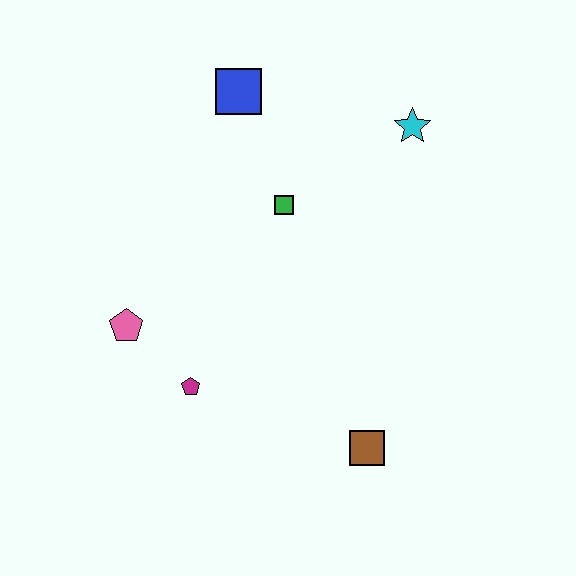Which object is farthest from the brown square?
The blue square is farthest from the brown square.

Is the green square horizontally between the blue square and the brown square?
Yes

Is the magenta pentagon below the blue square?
Yes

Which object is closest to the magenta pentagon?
The pink pentagon is closest to the magenta pentagon.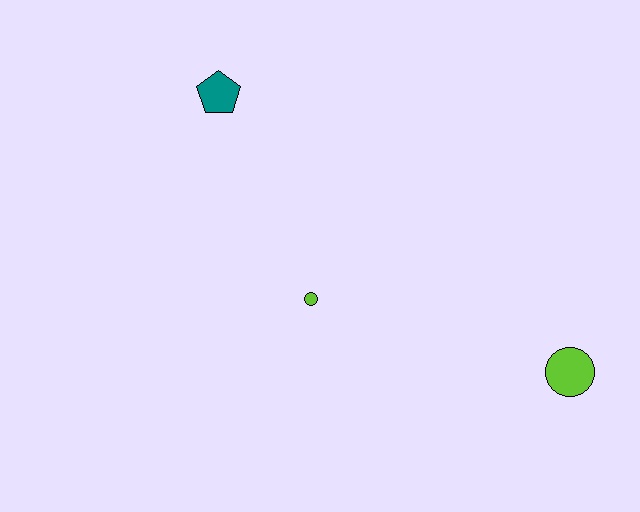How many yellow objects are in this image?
There are no yellow objects.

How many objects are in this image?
There are 3 objects.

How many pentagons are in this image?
There is 1 pentagon.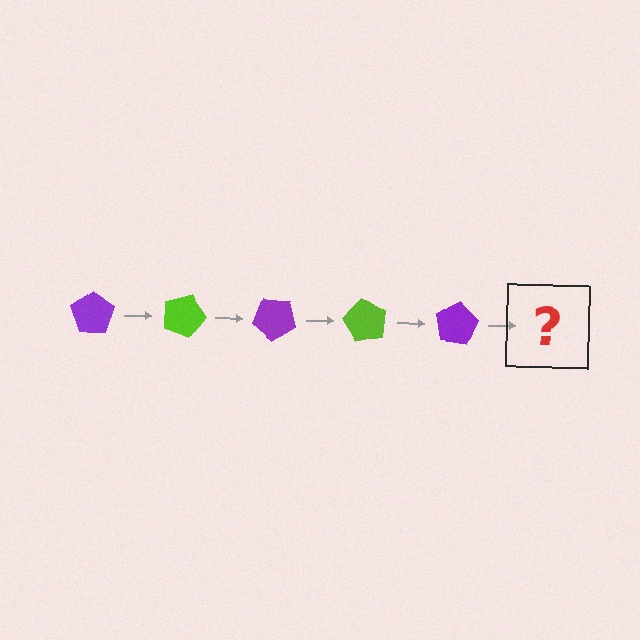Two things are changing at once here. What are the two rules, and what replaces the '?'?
The two rules are that it rotates 20 degrees each step and the color cycles through purple and lime. The '?' should be a lime pentagon, rotated 100 degrees from the start.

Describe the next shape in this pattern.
It should be a lime pentagon, rotated 100 degrees from the start.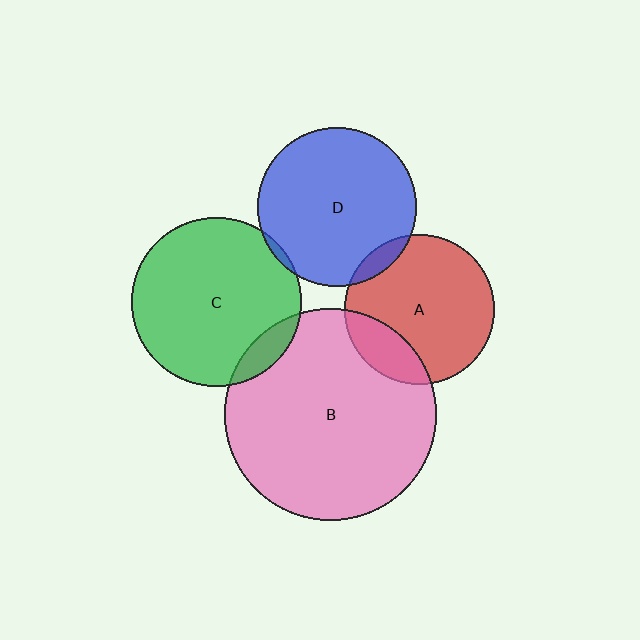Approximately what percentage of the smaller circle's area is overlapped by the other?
Approximately 10%.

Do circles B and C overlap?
Yes.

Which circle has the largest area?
Circle B (pink).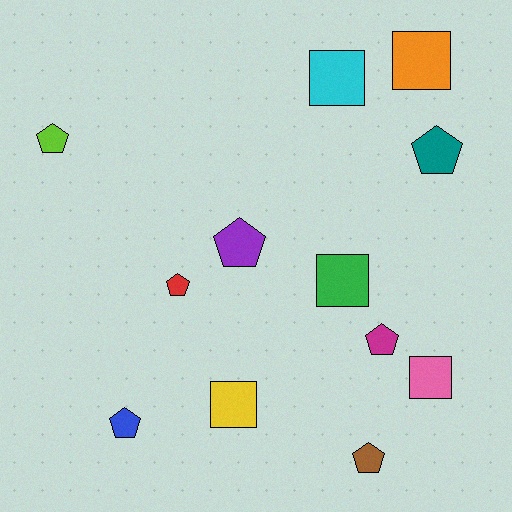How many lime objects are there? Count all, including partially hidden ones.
There is 1 lime object.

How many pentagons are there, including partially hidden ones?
There are 7 pentagons.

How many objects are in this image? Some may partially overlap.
There are 12 objects.